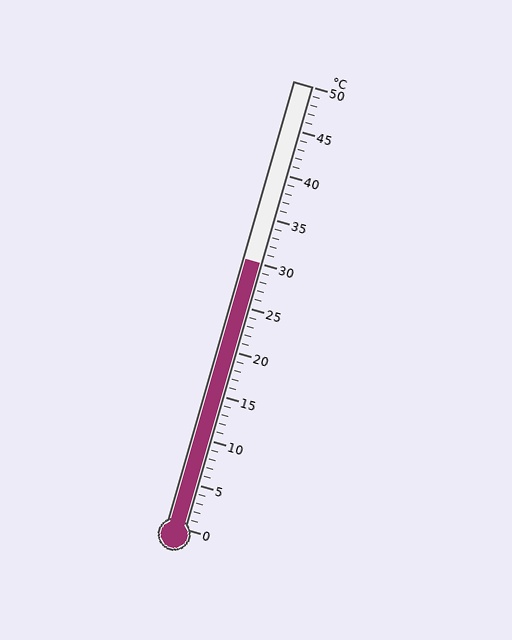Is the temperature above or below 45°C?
The temperature is below 45°C.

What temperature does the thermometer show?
The thermometer shows approximately 30°C.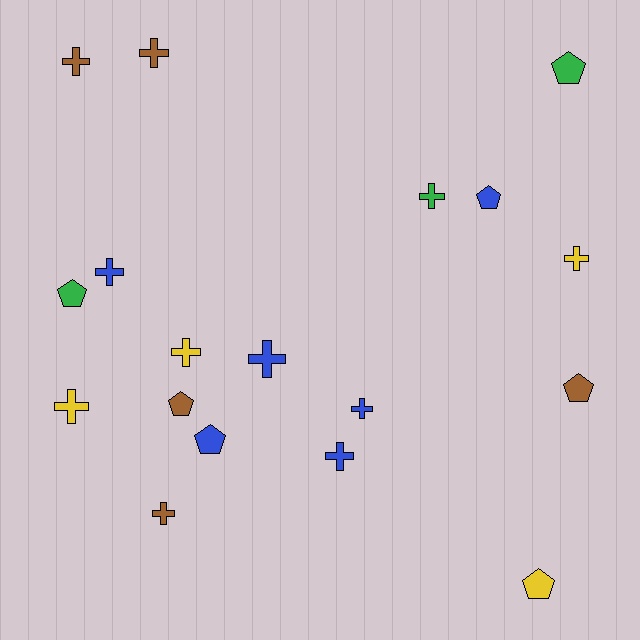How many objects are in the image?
There are 18 objects.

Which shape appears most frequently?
Cross, with 11 objects.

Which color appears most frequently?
Blue, with 6 objects.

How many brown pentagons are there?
There are 2 brown pentagons.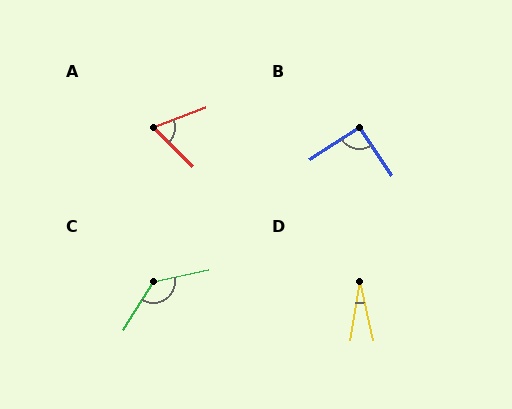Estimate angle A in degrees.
Approximately 65 degrees.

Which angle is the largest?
C, at approximately 134 degrees.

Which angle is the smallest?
D, at approximately 22 degrees.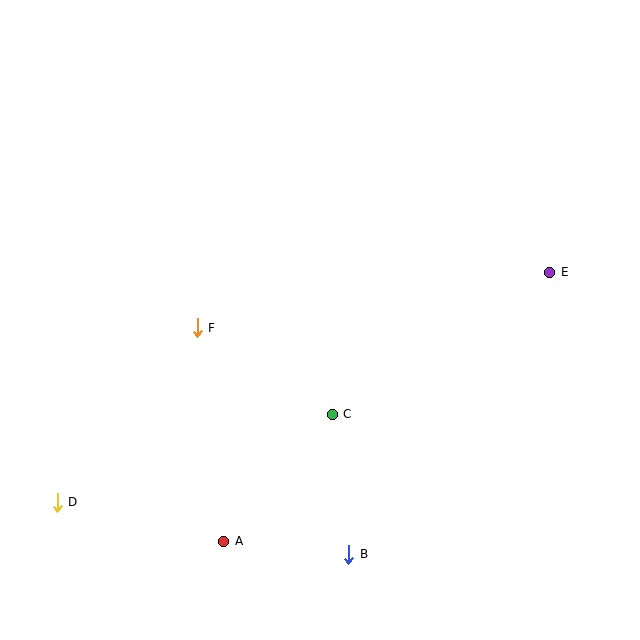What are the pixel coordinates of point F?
Point F is at (197, 328).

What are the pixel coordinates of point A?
Point A is at (224, 541).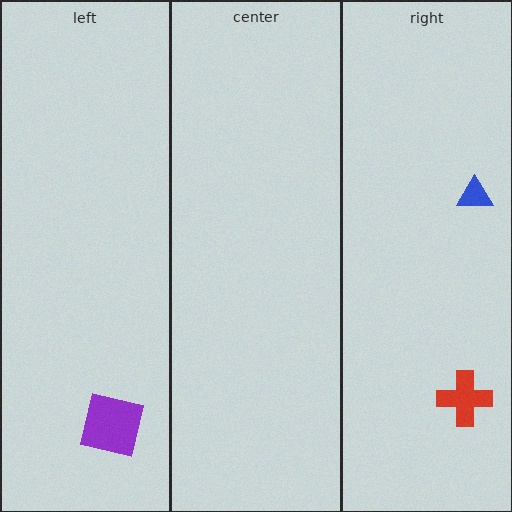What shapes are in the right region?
The red cross, the blue triangle.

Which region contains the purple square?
The left region.